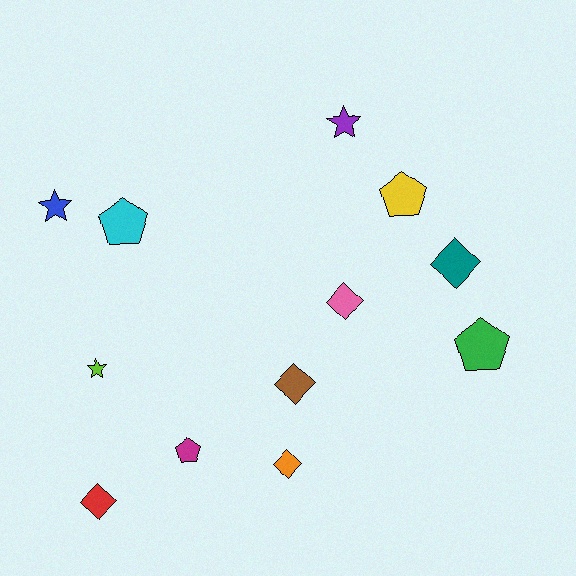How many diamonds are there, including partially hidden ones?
There are 5 diamonds.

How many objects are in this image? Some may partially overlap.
There are 12 objects.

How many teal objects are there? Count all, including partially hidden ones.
There is 1 teal object.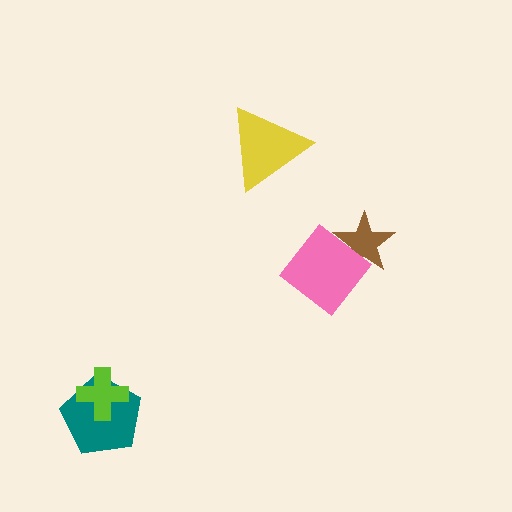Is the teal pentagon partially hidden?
Yes, it is partially covered by another shape.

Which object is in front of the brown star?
The pink diamond is in front of the brown star.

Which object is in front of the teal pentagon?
The lime cross is in front of the teal pentagon.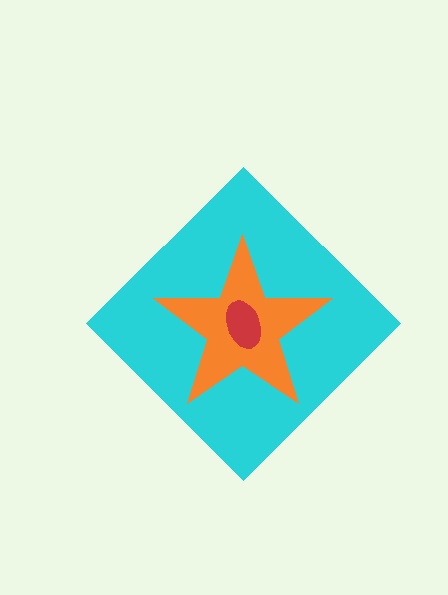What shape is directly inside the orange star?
The red ellipse.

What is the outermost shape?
The cyan diamond.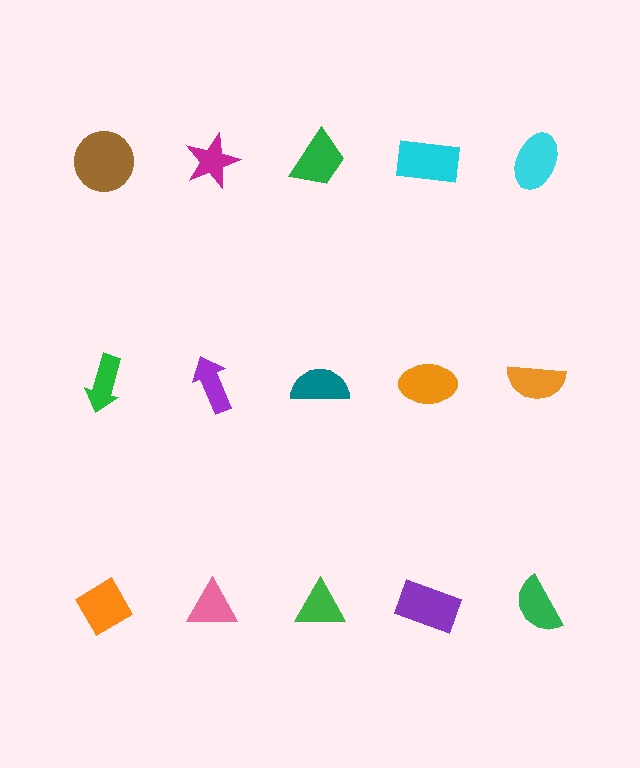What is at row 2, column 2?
A purple arrow.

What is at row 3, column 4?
A purple rectangle.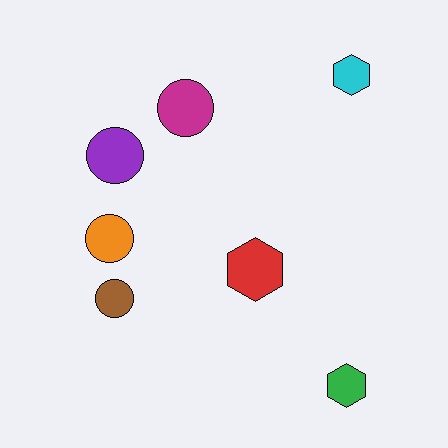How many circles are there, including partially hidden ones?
There are 4 circles.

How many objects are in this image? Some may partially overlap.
There are 7 objects.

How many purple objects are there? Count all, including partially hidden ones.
There is 1 purple object.